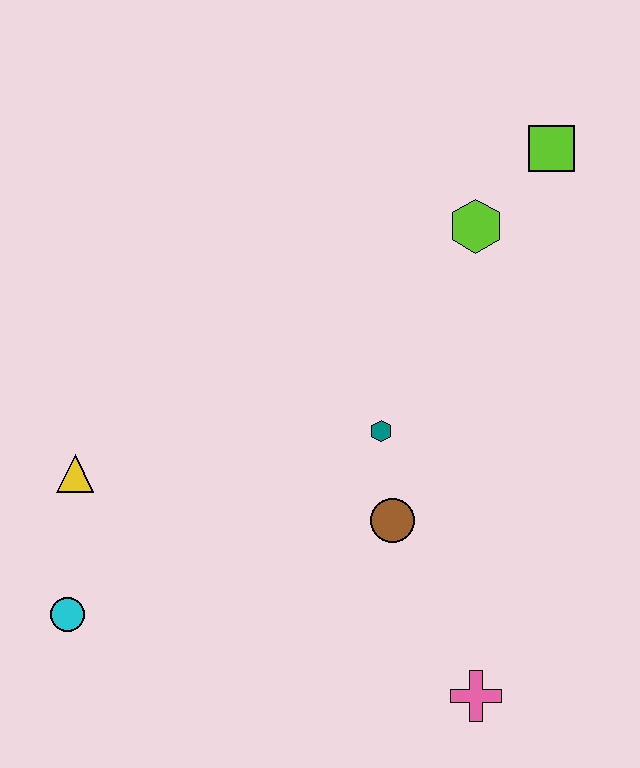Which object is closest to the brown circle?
The teal hexagon is closest to the brown circle.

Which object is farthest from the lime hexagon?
The cyan circle is farthest from the lime hexagon.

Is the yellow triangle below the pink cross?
No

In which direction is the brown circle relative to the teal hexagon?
The brown circle is below the teal hexagon.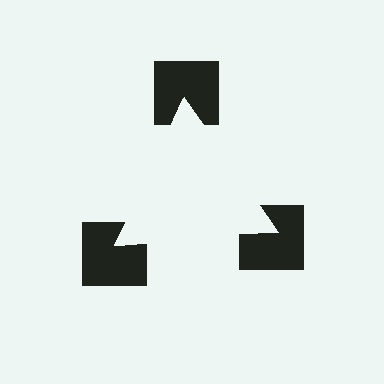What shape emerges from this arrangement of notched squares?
An illusory triangle — its edges are inferred from the aligned wedge cuts in the notched squares, not physically drawn.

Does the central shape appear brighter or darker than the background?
It typically appears slightly brighter than the background, even though no actual brightness change is drawn.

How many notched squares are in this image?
There are 3 — one at each vertex of the illusory triangle.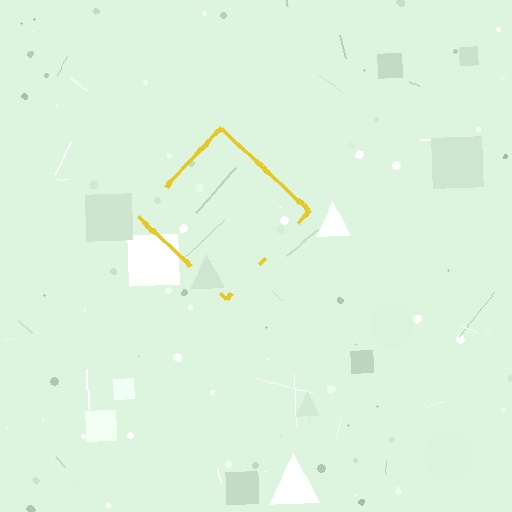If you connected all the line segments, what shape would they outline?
They would outline a diamond.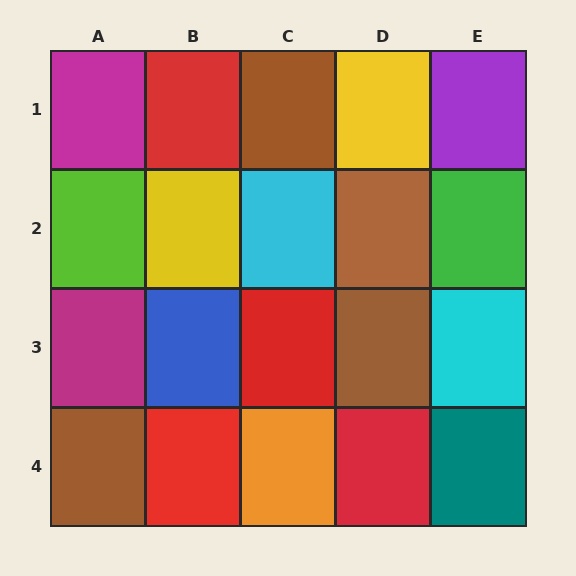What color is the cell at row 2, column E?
Green.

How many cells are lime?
1 cell is lime.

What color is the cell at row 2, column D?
Brown.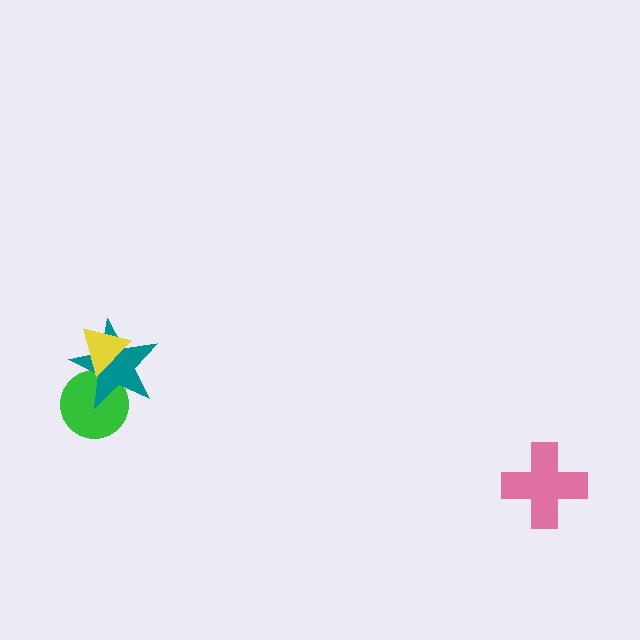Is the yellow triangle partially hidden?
No, no other shape covers it.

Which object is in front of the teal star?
The yellow triangle is in front of the teal star.